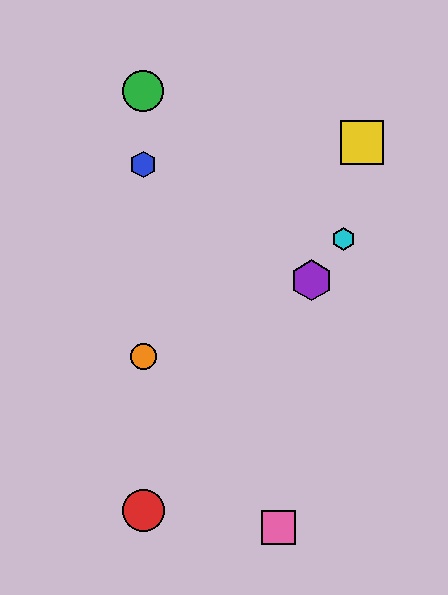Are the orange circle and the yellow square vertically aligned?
No, the orange circle is at x≈143 and the yellow square is at x≈362.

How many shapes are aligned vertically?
4 shapes (the red circle, the blue hexagon, the green circle, the orange circle) are aligned vertically.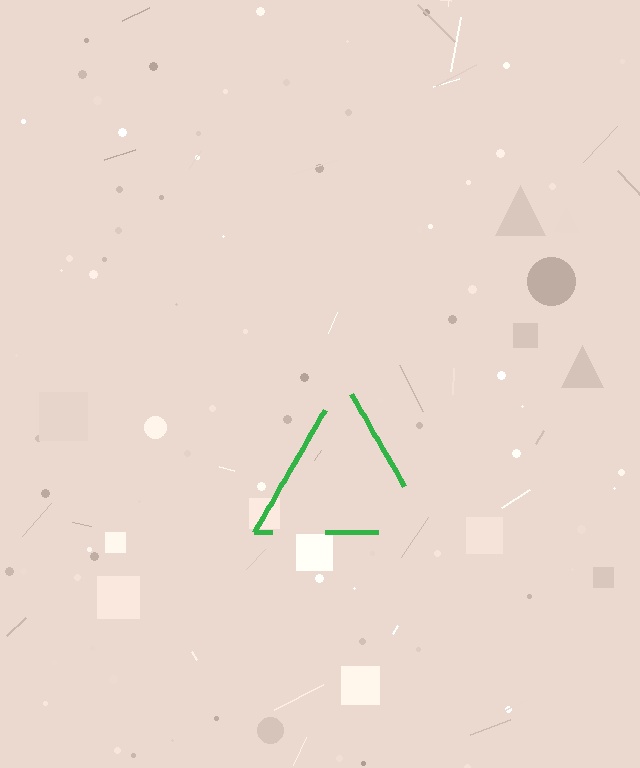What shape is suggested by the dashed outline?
The dashed outline suggests a triangle.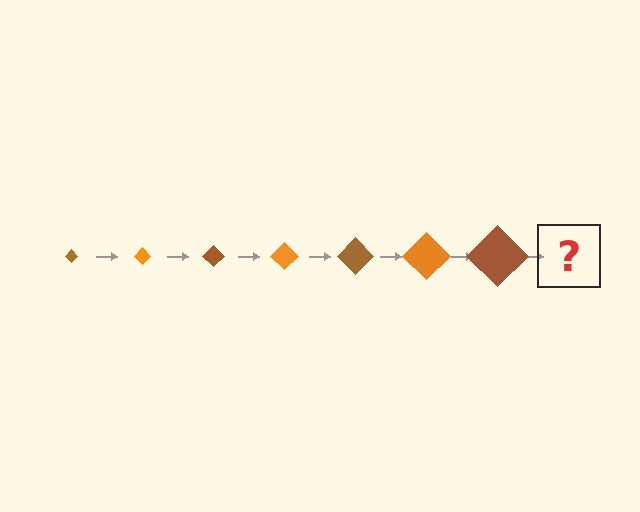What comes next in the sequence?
The next element should be an orange diamond, larger than the previous one.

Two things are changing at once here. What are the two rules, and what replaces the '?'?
The two rules are that the diamond grows larger each step and the color cycles through brown and orange. The '?' should be an orange diamond, larger than the previous one.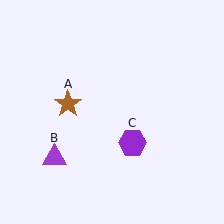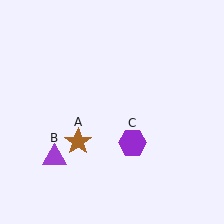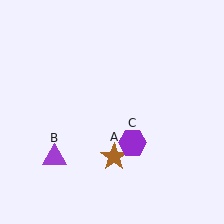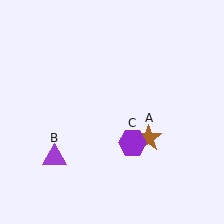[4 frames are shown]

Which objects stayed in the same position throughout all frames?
Purple triangle (object B) and purple hexagon (object C) remained stationary.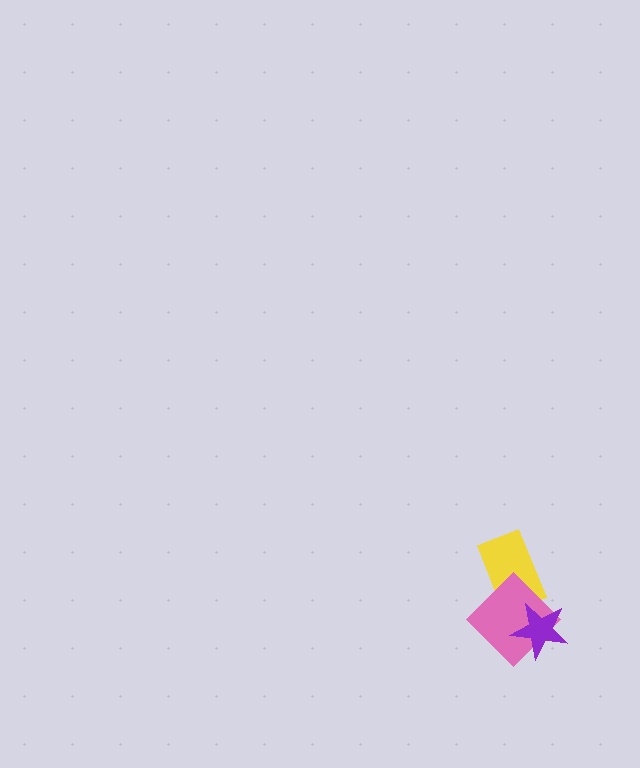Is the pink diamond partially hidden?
Yes, it is partially covered by another shape.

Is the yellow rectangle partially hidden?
Yes, it is partially covered by another shape.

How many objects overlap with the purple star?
1 object overlaps with the purple star.